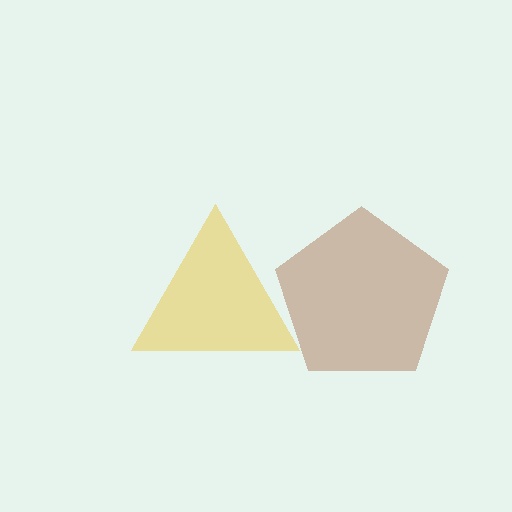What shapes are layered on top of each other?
The layered shapes are: a brown pentagon, a yellow triangle.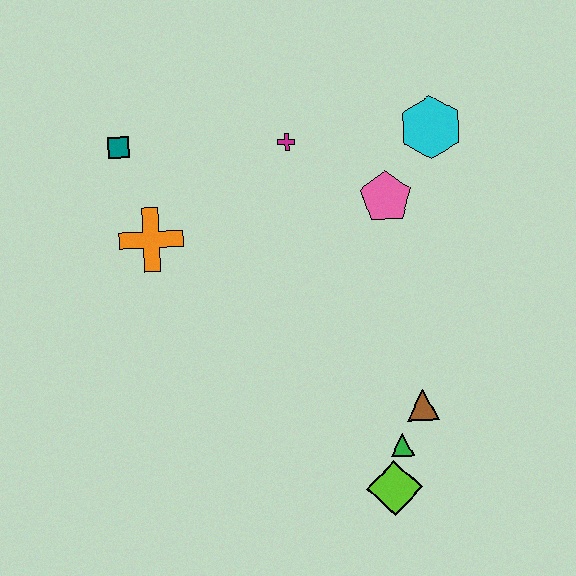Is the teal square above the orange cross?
Yes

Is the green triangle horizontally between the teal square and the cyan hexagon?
Yes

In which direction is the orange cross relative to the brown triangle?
The orange cross is to the left of the brown triangle.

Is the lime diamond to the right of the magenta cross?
Yes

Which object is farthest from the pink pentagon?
The lime diamond is farthest from the pink pentagon.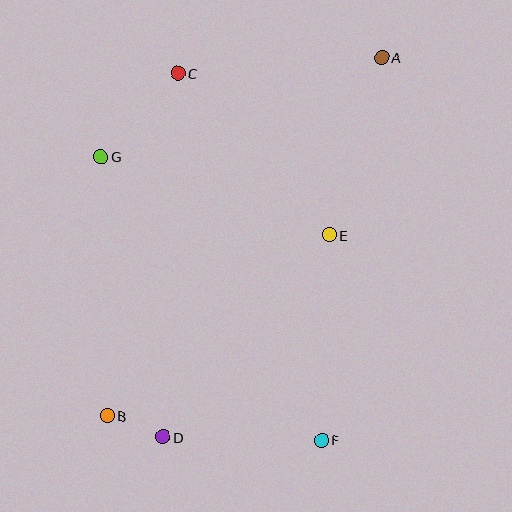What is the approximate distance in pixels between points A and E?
The distance between A and E is approximately 185 pixels.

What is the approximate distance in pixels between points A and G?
The distance between A and G is approximately 298 pixels.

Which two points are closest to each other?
Points B and D are closest to each other.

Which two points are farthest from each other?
Points A and B are farthest from each other.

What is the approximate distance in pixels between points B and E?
The distance between B and E is approximately 286 pixels.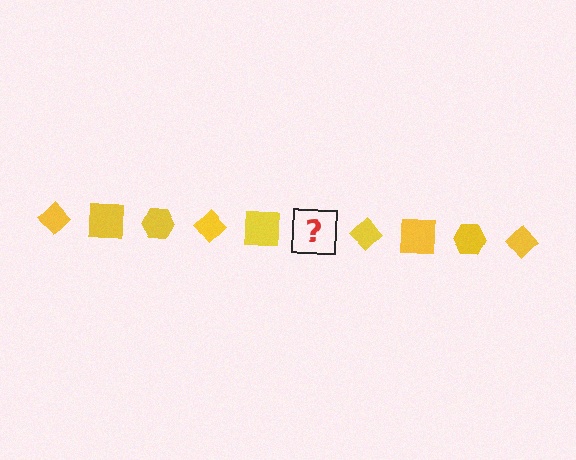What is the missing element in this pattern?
The missing element is a yellow hexagon.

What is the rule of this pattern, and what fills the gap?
The rule is that the pattern cycles through diamond, square, hexagon shapes in yellow. The gap should be filled with a yellow hexagon.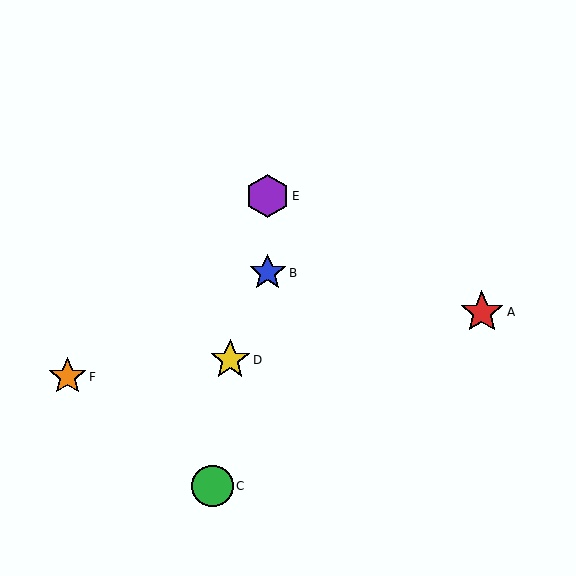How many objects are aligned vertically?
2 objects (B, E) are aligned vertically.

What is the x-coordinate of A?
Object A is at x≈482.